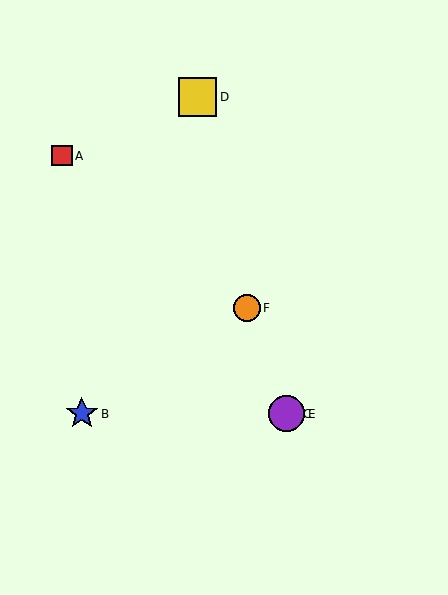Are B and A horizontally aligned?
No, B is at y≈414 and A is at y≈156.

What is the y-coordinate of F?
Object F is at y≈308.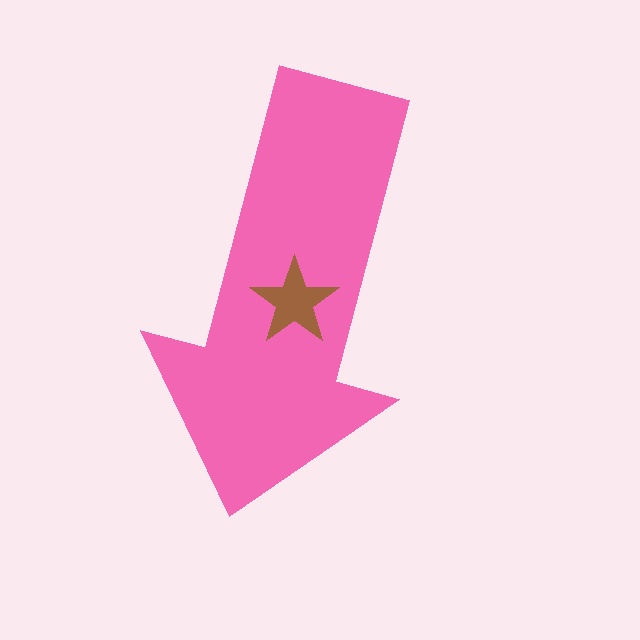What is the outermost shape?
The pink arrow.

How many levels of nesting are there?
2.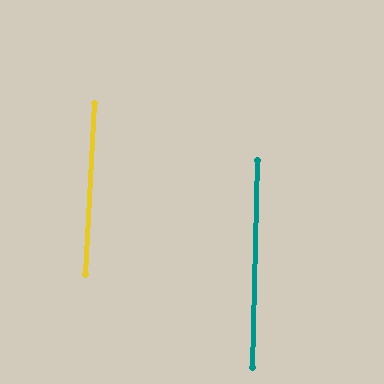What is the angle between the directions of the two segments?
Approximately 2 degrees.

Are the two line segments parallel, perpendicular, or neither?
Parallel — their directions differ by only 1.6°.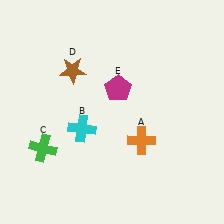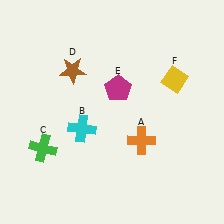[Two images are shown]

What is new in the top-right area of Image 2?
A yellow diamond (F) was added in the top-right area of Image 2.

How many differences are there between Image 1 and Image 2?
There is 1 difference between the two images.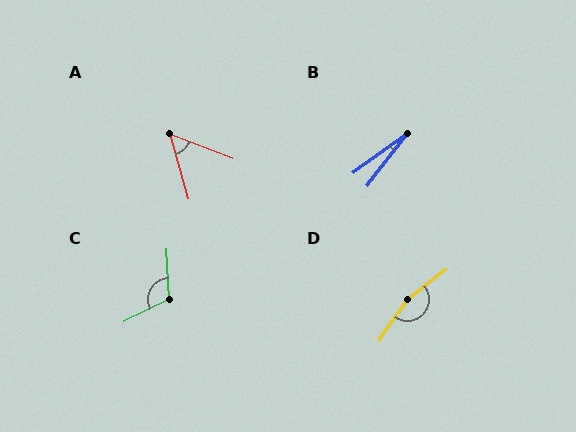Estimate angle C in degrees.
Approximately 114 degrees.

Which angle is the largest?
D, at approximately 163 degrees.